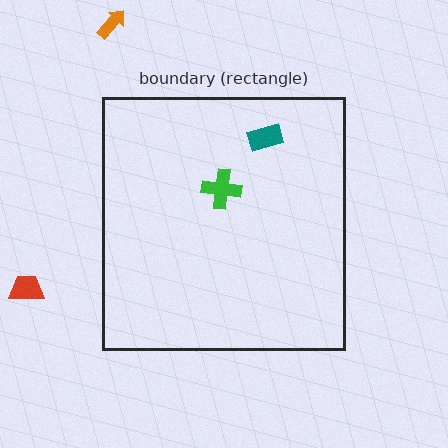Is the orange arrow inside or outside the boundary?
Outside.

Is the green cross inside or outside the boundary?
Inside.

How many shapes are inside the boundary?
2 inside, 2 outside.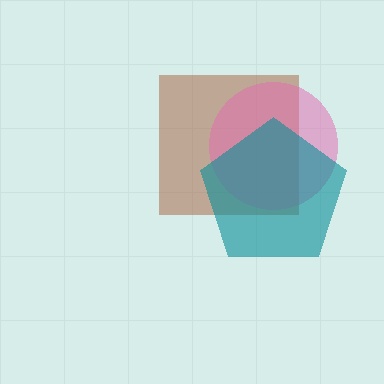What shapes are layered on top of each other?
The layered shapes are: a brown square, a pink circle, a teal pentagon.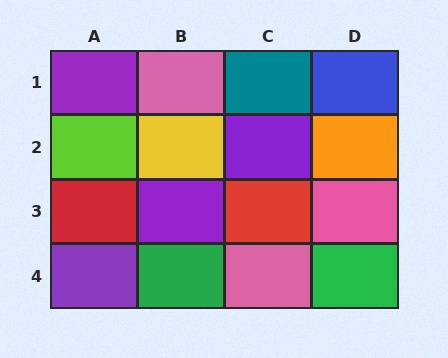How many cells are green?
2 cells are green.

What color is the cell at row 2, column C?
Purple.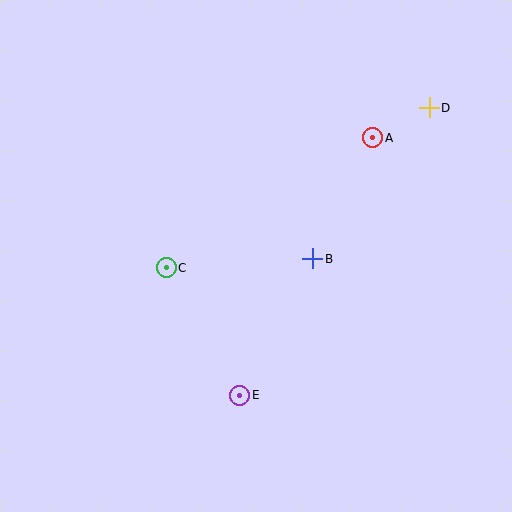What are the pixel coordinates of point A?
Point A is at (373, 138).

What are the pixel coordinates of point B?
Point B is at (313, 259).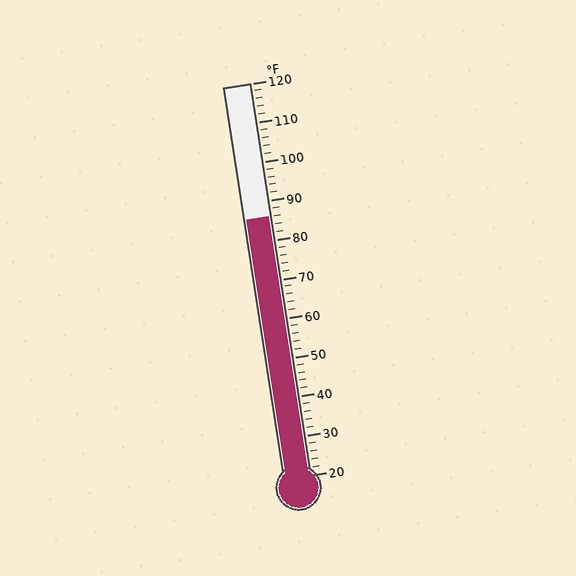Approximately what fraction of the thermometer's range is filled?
The thermometer is filled to approximately 65% of its range.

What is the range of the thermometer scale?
The thermometer scale ranges from 20°F to 120°F.